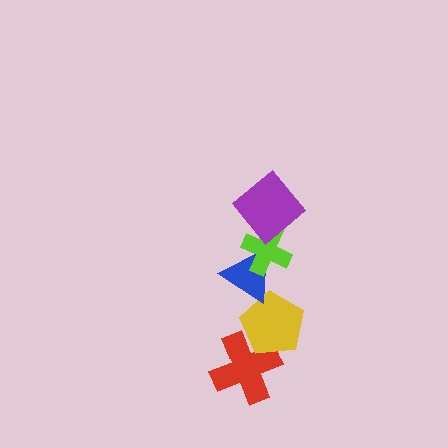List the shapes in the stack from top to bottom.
From top to bottom: the purple diamond, the lime cross, the blue triangle, the yellow pentagon, the red cross.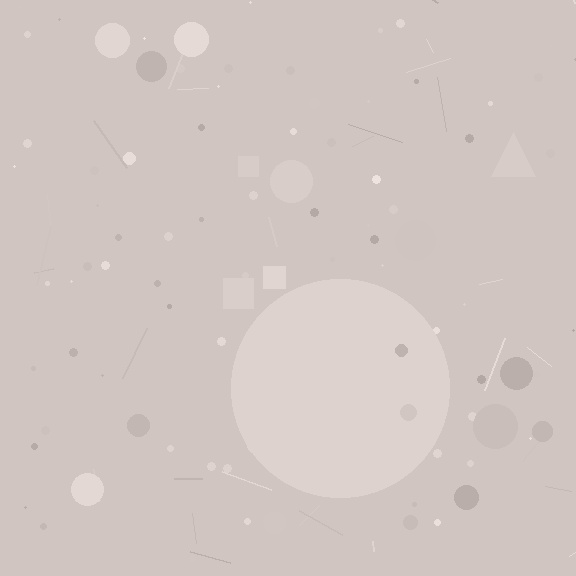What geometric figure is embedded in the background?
A circle is embedded in the background.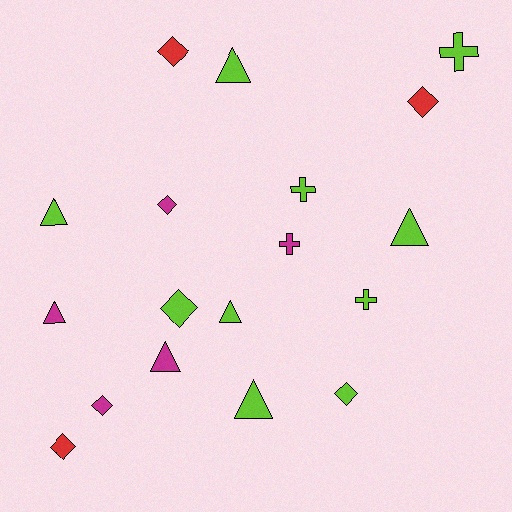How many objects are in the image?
There are 18 objects.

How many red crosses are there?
There are no red crosses.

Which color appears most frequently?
Lime, with 10 objects.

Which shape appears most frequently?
Diamond, with 7 objects.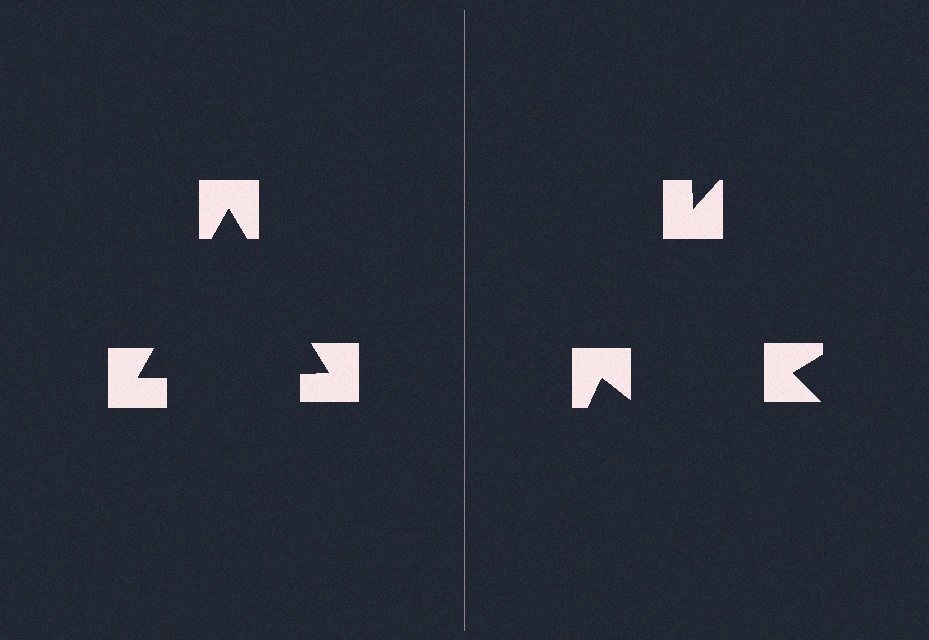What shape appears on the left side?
An illusory triangle.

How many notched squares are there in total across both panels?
6 — 3 on each side.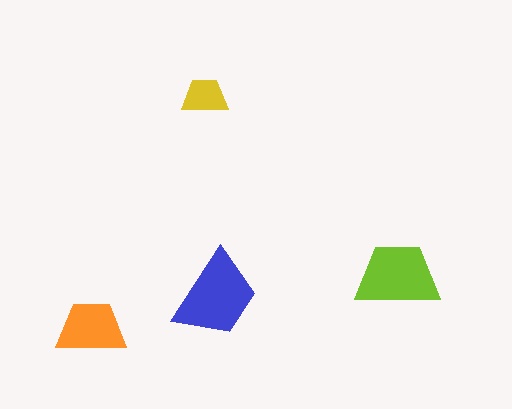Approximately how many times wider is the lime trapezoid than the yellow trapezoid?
About 2 times wider.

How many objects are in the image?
There are 4 objects in the image.